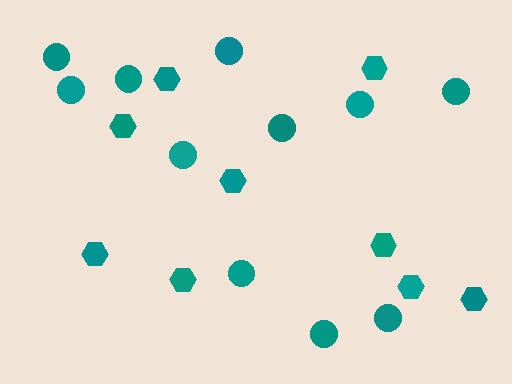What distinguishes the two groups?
There are 2 groups: one group of hexagons (9) and one group of circles (11).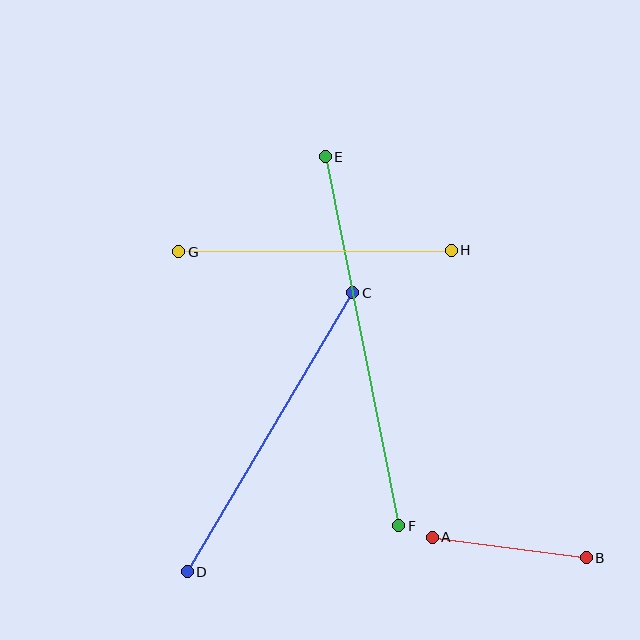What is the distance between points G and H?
The distance is approximately 273 pixels.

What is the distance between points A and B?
The distance is approximately 156 pixels.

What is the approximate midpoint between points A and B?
The midpoint is at approximately (509, 548) pixels.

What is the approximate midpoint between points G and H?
The midpoint is at approximately (315, 251) pixels.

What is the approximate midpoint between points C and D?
The midpoint is at approximately (270, 432) pixels.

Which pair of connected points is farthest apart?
Points E and F are farthest apart.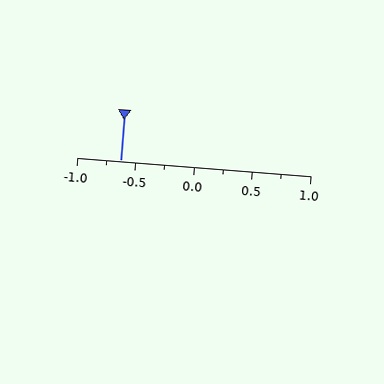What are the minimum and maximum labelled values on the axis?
The axis runs from -1.0 to 1.0.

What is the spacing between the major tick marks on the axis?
The major ticks are spaced 0.5 apart.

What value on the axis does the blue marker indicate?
The marker indicates approximately -0.62.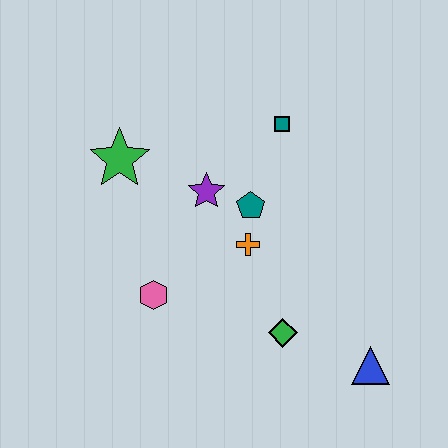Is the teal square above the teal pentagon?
Yes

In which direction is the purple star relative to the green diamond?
The purple star is above the green diamond.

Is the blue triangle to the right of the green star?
Yes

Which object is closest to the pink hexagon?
The orange cross is closest to the pink hexagon.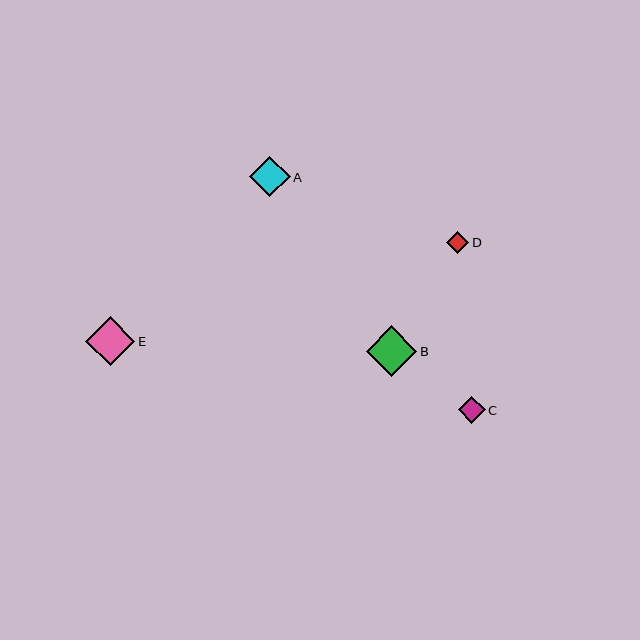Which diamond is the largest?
Diamond B is the largest with a size of approximately 51 pixels.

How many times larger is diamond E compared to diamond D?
Diamond E is approximately 2.3 times the size of diamond D.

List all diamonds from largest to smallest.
From largest to smallest: B, E, A, C, D.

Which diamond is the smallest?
Diamond D is the smallest with a size of approximately 22 pixels.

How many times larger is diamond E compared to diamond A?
Diamond E is approximately 1.2 times the size of diamond A.